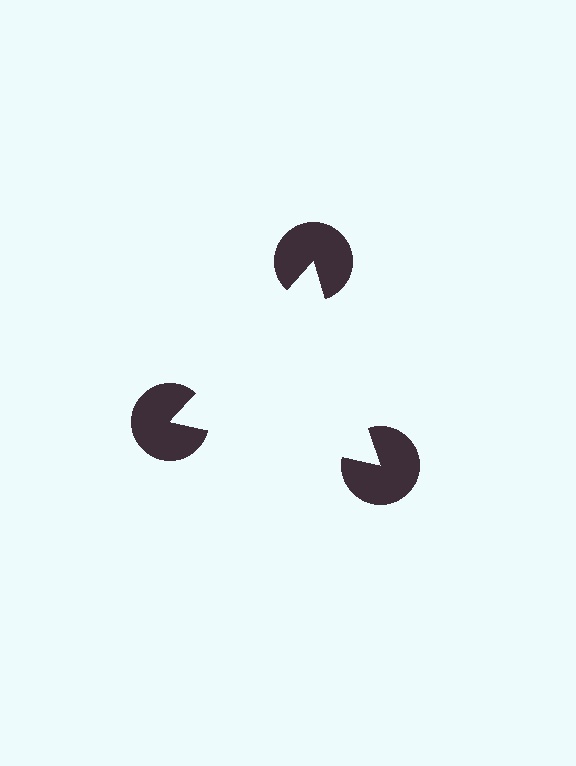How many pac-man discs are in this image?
There are 3 — one at each vertex of the illusory triangle.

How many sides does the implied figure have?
3 sides.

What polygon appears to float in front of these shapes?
An illusory triangle — its edges are inferred from the aligned wedge cuts in the pac-man discs, not physically drawn.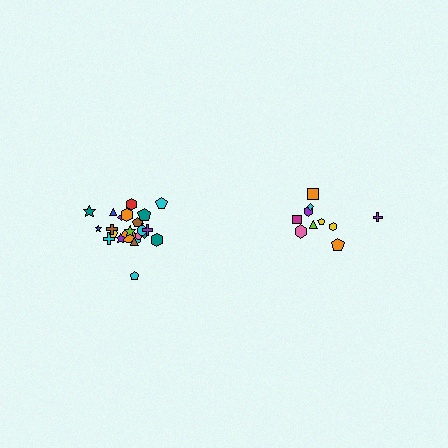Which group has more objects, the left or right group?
The left group.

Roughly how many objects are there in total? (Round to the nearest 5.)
Roughly 35 objects in total.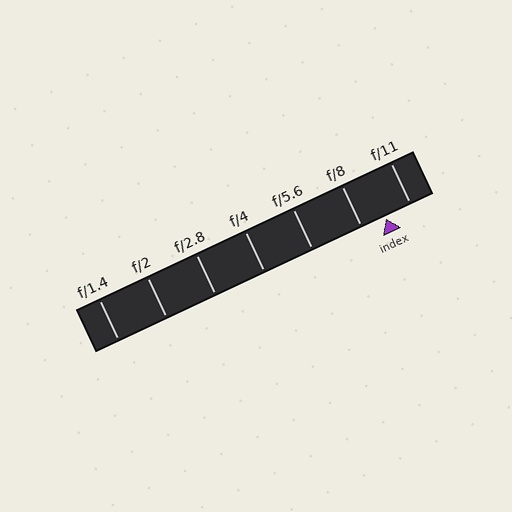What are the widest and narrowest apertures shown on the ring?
The widest aperture shown is f/1.4 and the narrowest is f/11.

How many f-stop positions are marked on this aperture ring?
There are 7 f-stop positions marked.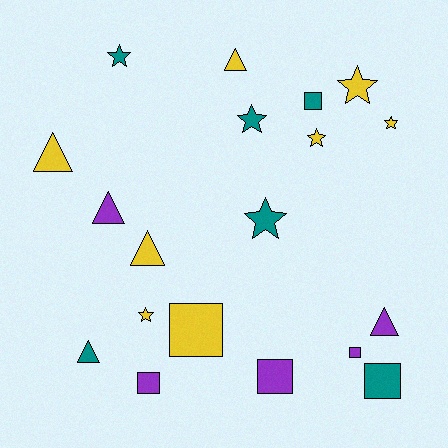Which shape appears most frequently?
Star, with 7 objects.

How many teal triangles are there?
There is 1 teal triangle.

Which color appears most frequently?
Yellow, with 8 objects.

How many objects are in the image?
There are 19 objects.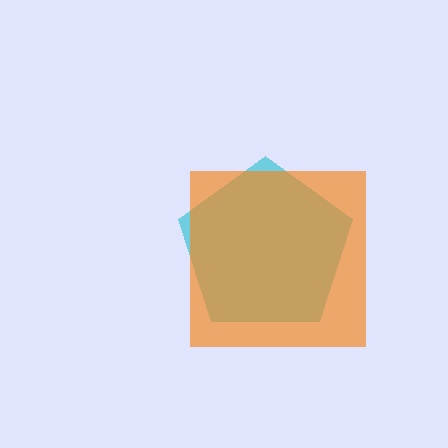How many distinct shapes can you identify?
There are 2 distinct shapes: a cyan pentagon, an orange square.